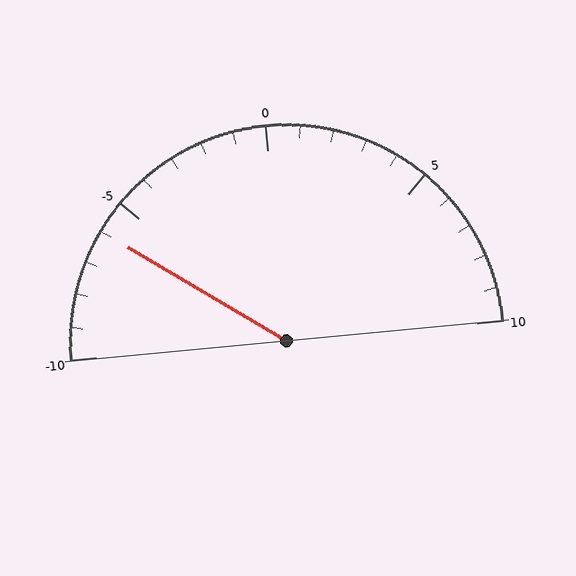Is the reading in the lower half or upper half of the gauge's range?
The reading is in the lower half of the range (-10 to 10).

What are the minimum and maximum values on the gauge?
The gauge ranges from -10 to 10.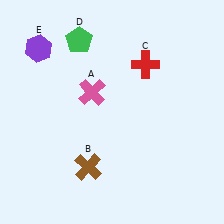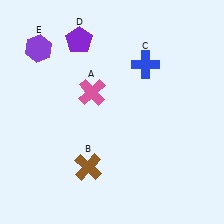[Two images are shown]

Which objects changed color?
C changed from red to blue. D changed from green to purple.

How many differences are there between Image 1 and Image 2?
There are 2 differences between the two images.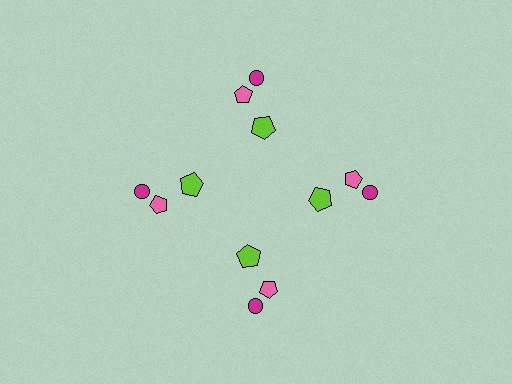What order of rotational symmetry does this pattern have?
This pattern has 4-fold rotational symmetry.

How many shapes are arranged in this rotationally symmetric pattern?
There are 12 shapes, arranged in 4 groups of 3.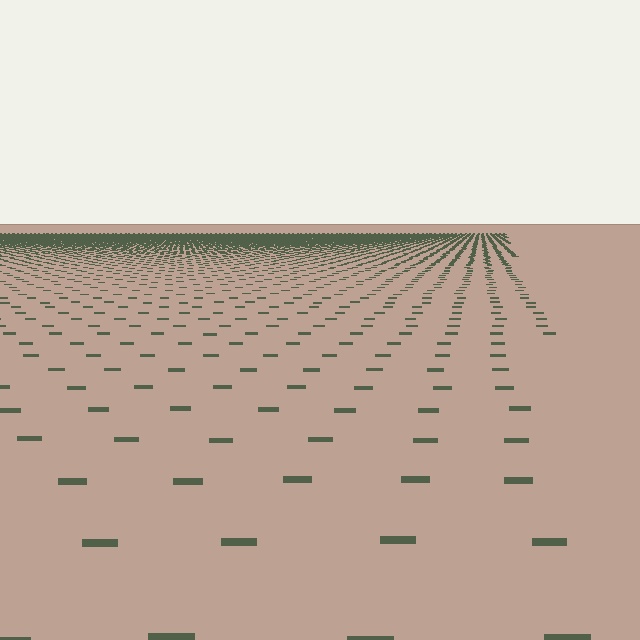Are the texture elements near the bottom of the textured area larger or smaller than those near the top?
Larger. Near the bottom, elements are closer to the viewer and appear at a bigger on-screen size.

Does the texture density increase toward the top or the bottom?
Density increases toward the top.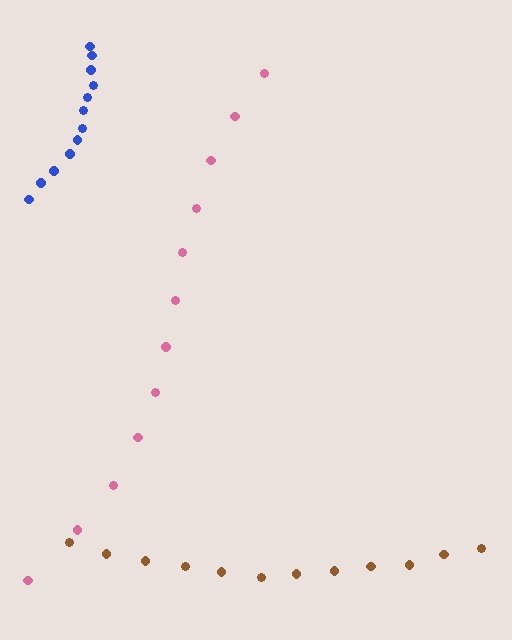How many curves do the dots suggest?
There are 3 distinct paths.